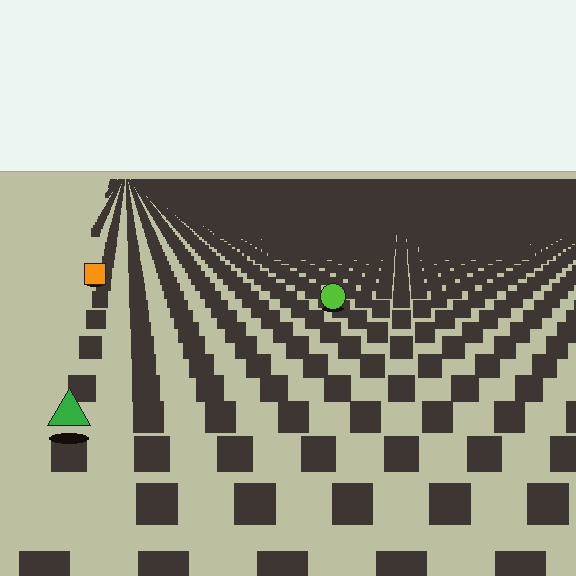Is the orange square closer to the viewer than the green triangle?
No. The green triangle is closer — you can tell from the texture gradient: the ground texture is coarser near it.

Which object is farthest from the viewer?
The orange square is farthest from the viewer. It appears smaller and the ground texture around it is denser.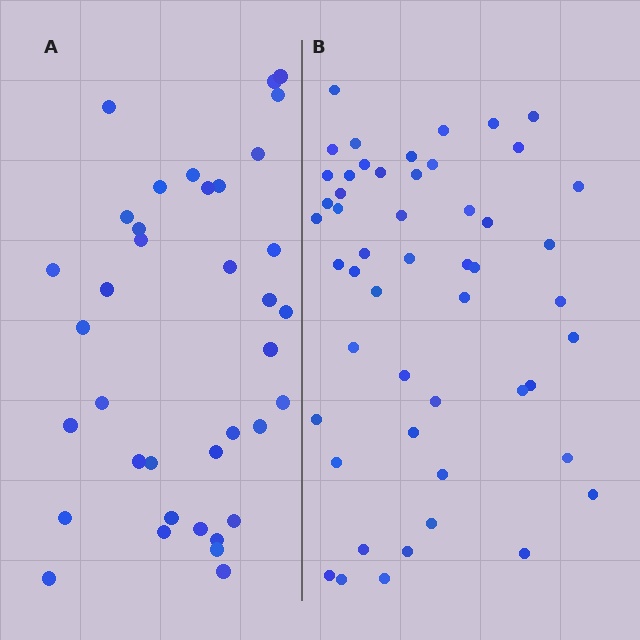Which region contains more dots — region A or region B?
Region B (the right region) has more dots.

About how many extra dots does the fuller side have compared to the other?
Region B has approximately 15 more dots than region A.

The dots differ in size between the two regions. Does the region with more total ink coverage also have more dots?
No. Region A has more total ink coverage because its dots are larger, but region B actually contains more individual dots. Total area can be misleading — the number of items is what matters here.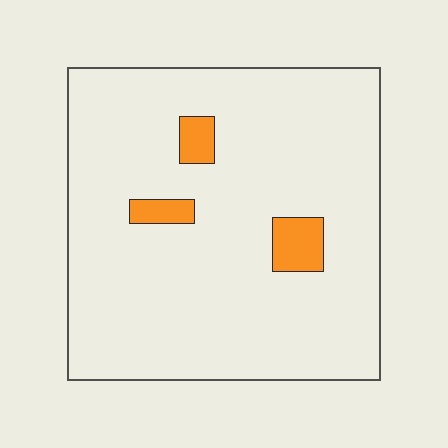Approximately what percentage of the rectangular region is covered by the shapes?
Approximately 5%.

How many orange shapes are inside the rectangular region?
3.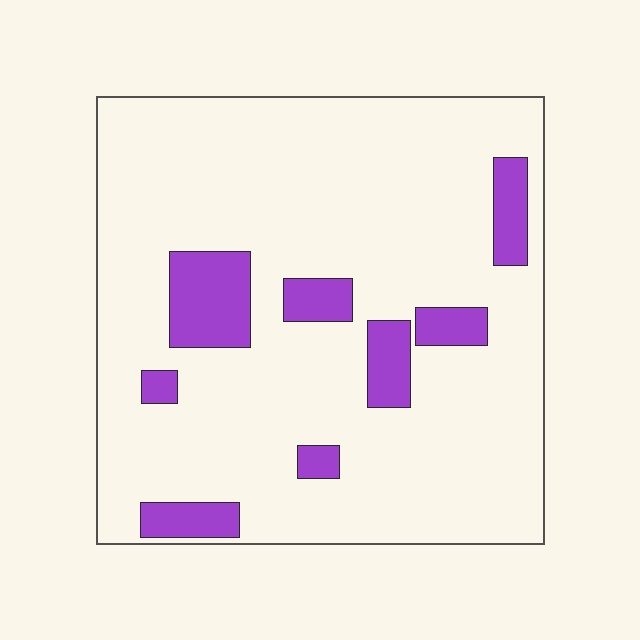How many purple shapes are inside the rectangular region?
8.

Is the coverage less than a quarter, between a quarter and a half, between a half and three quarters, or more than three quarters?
Less than a quarter.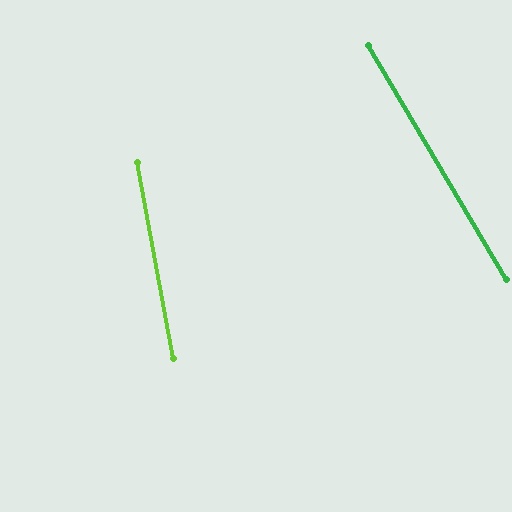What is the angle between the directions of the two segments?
Approximately 20 degrees.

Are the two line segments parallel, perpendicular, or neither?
Neither parallel nor perpendicular — they differ by about 20°.